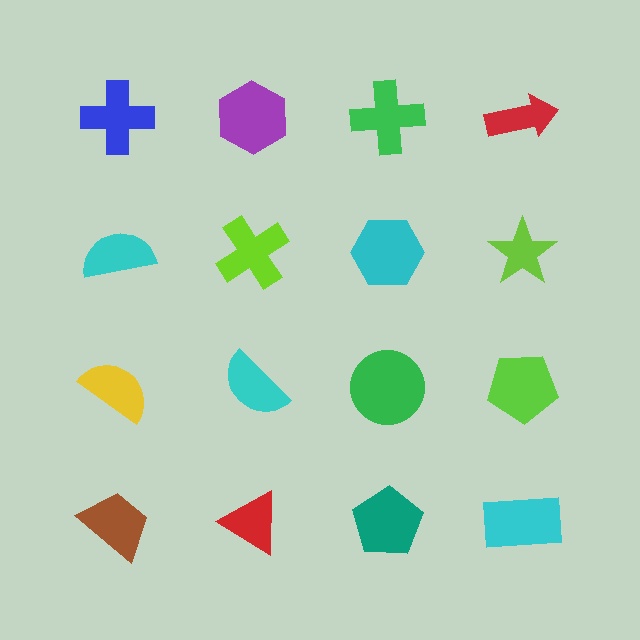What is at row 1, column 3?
A green cross.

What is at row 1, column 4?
A red arrow.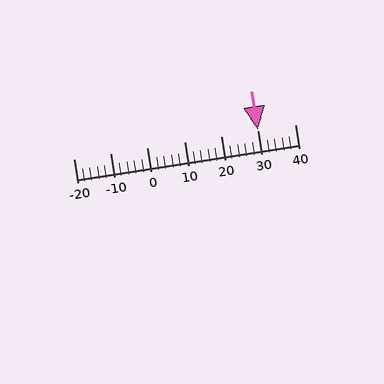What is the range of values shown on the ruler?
The ruler shows values from -20 to 40.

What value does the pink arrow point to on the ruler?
The pink arrow points to approximately 30.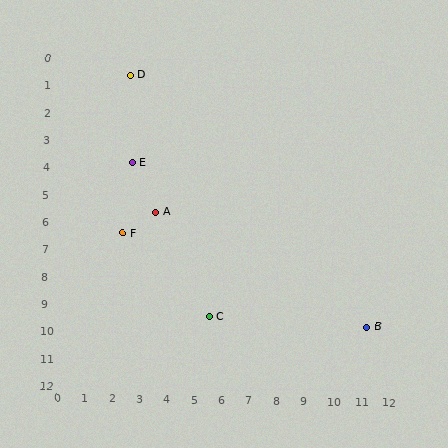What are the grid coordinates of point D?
Point D is at approximately (2.5, 0.6).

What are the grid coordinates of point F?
Point F is at approximately (2.3, 6.4).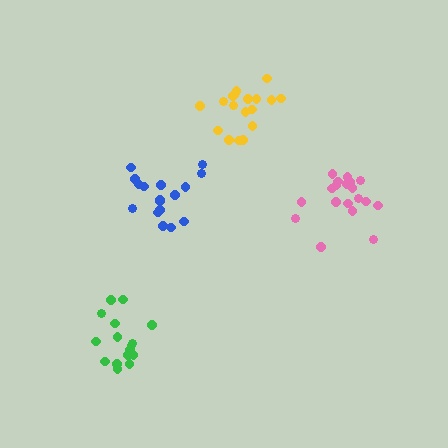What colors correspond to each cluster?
The clusters are colored: blue, pink, yellow, green.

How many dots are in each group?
Group 1: 17 dots, Group 2: 19 dots, Group 3: 18 dots, Group 4: 16 dots (70 total).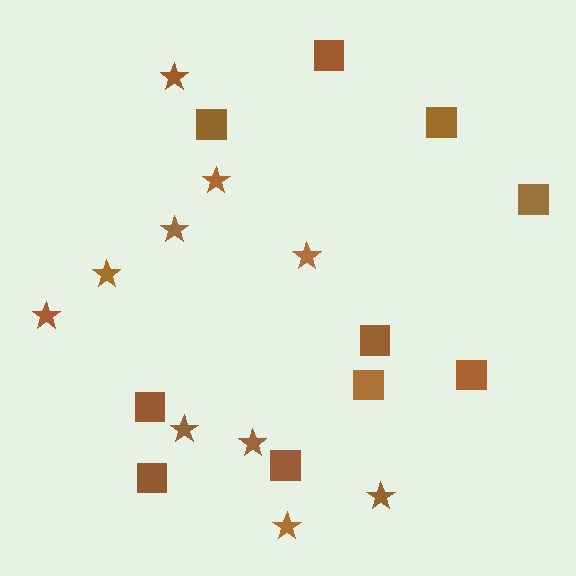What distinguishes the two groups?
There are 2 groups: one group of stars (10) and one group of squares (10).